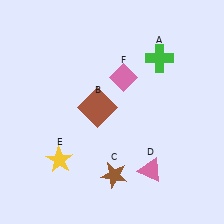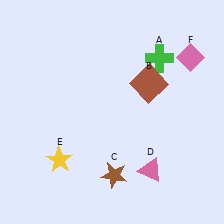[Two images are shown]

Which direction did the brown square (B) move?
The brown square (B) moved right.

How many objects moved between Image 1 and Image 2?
2 objects moved between the two images.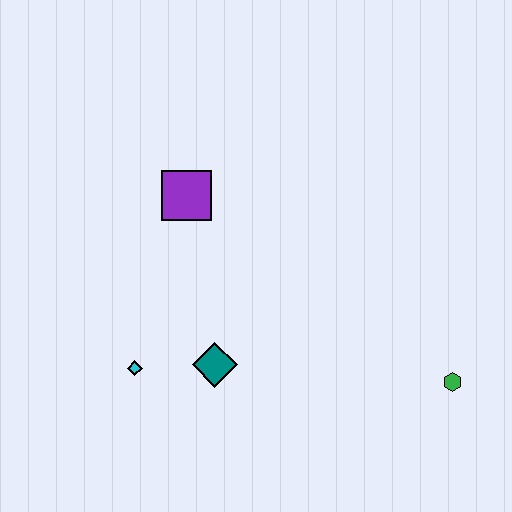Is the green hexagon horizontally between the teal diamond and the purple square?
No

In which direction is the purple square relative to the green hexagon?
The purple square is to the left of the green hexagon.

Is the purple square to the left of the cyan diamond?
No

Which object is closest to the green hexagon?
The teal diamond is closest to the green hexagon.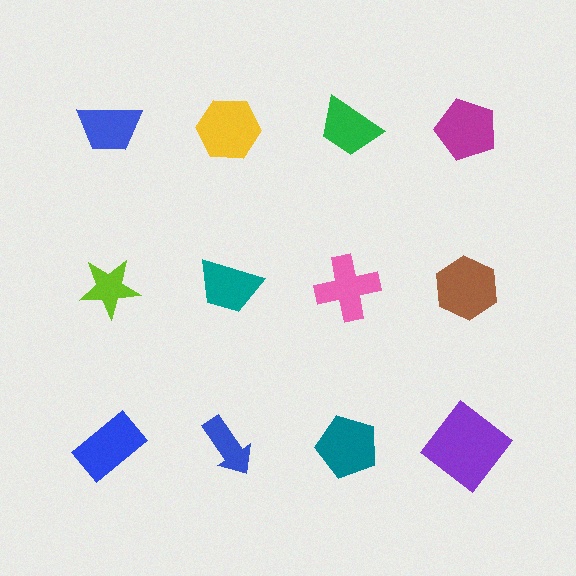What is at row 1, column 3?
A green trapezoid.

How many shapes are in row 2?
4 shapes.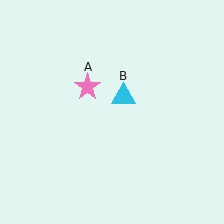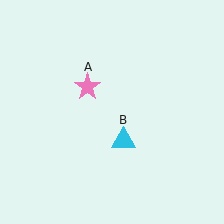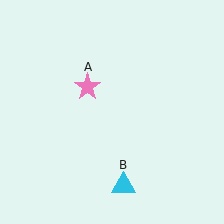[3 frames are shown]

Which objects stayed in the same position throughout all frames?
Pink star (object A) remained stationary.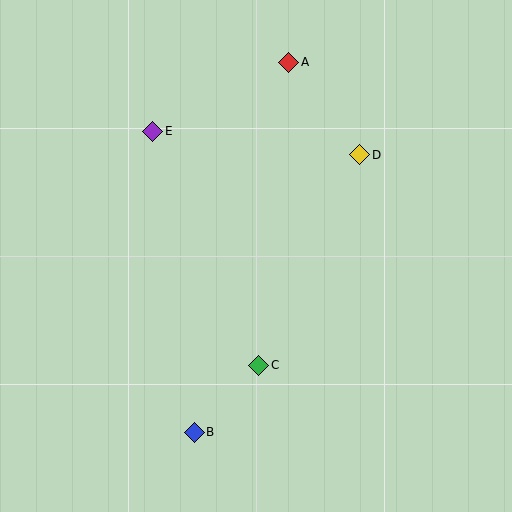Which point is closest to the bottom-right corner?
Point C is closest to the bottom-right corner.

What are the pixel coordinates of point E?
Point E is at (153, 131).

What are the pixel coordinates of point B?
Point B is at (194, 432).